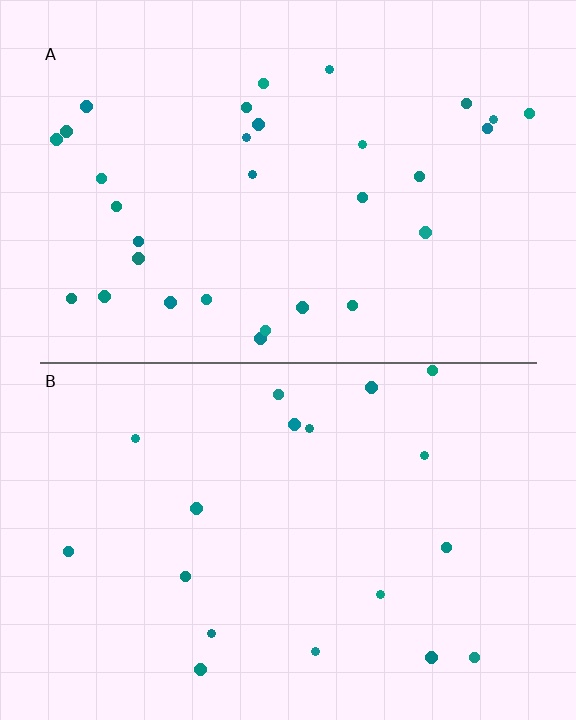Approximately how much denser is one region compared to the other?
Approximately 1.7× — region A over region B.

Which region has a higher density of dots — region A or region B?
A (the top).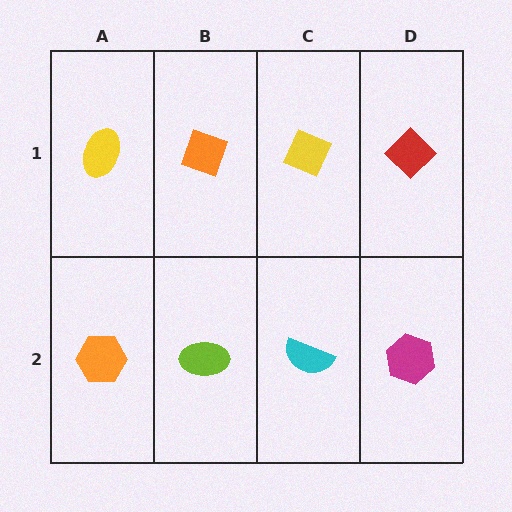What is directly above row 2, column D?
A red diamond.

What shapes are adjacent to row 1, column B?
A lime ellipse (row 2, column B), a yellow ellipse (row 1, column A), a yellow diamond (row 1, column C).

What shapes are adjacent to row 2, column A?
A yellow ellipse (row 1, column A), a lime ellipse (row 2, column B).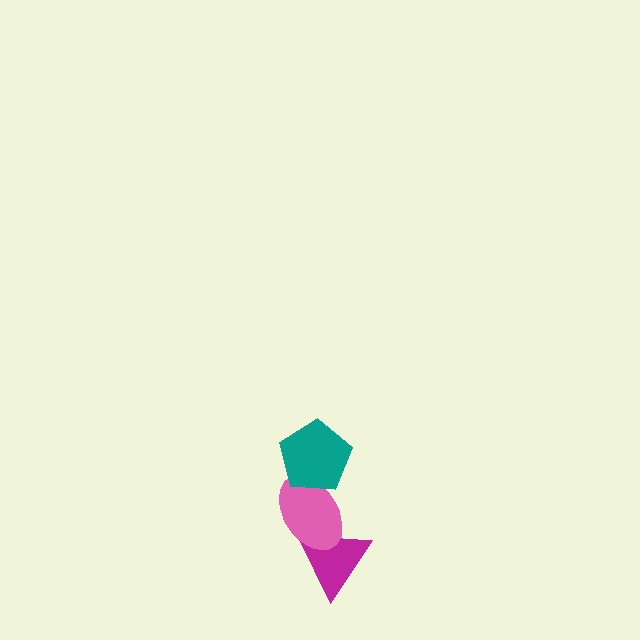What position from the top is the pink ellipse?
The pink ellipse is 2nd from the top.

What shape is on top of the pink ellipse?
The teal pentagon is on top of the pink ellipse.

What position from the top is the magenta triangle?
The magenta triangle is 3rd from the top.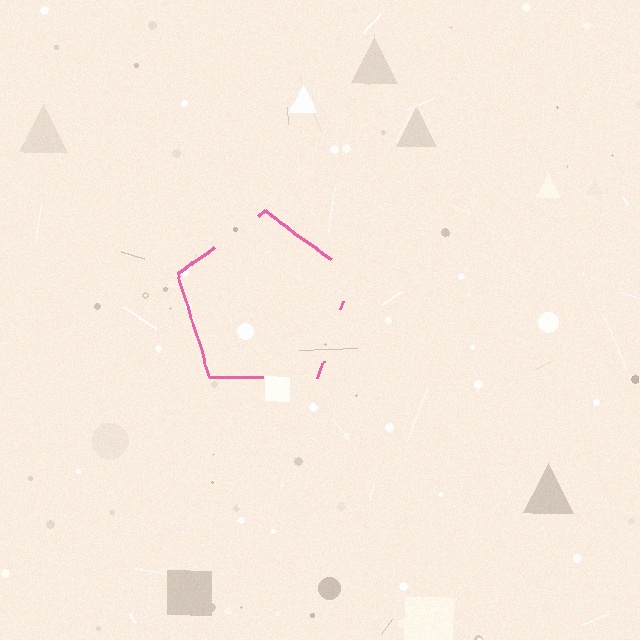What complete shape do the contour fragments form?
The contour fragments form a pentagon.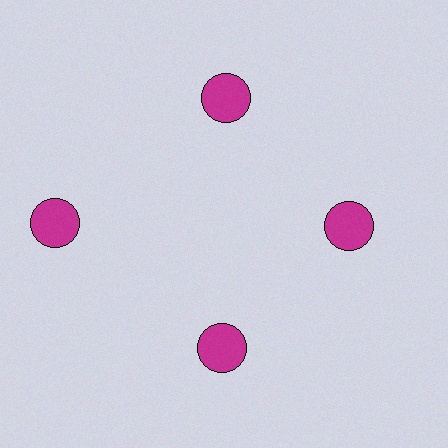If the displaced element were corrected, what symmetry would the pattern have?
It would have 4-fold rotational symmetry — the pattern would map onto itself every 90 degrees.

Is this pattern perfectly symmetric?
No. The 4 magenta circles are arranged in a ring, but one element near the 9 o'clock position is pushed outward from the center, breaking the 4-fold rotational symmetry.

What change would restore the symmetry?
The symmetry would be restored by moving it inward, back onto the ring so that all 4 circles sit at equal angles and equal distance from the center.